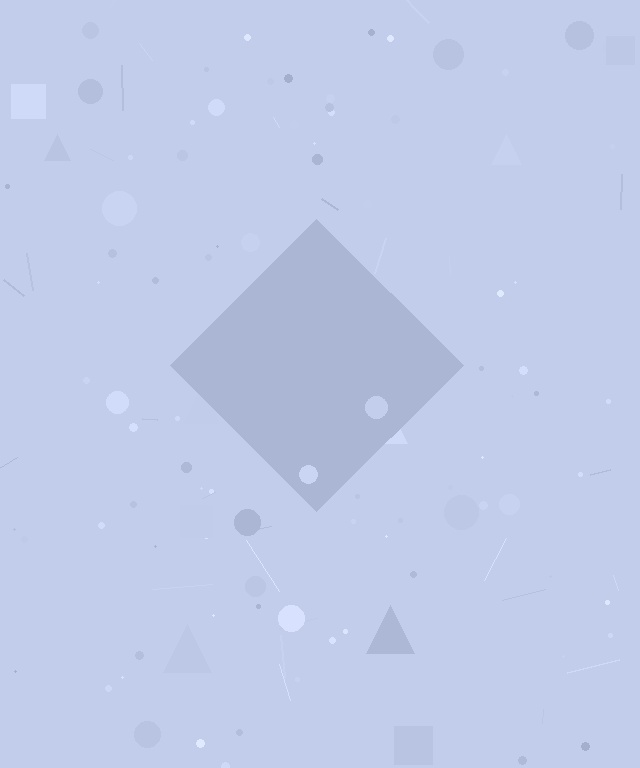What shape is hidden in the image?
A diamond is hidden in the image.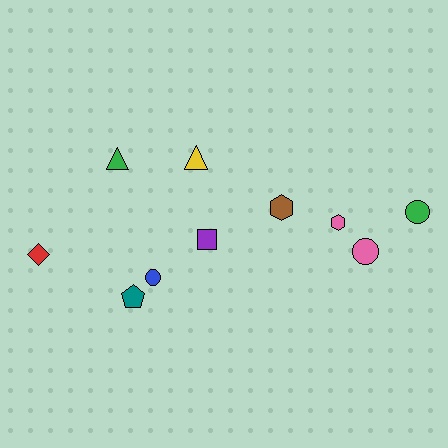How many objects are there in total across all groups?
There are 10 objects.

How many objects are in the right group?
There are 4 objects.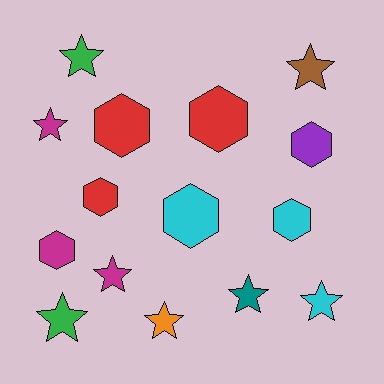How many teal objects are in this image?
There is 1 teal object.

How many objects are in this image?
There are 15 objects.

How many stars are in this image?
There are 8 stars.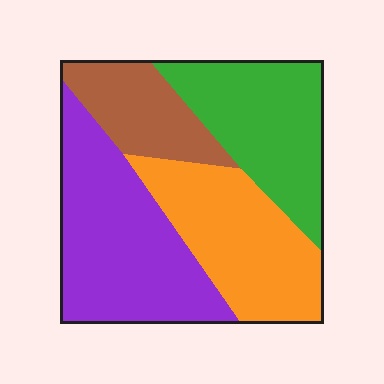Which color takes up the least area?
Brown, at roughly 15%.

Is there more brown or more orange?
Orange.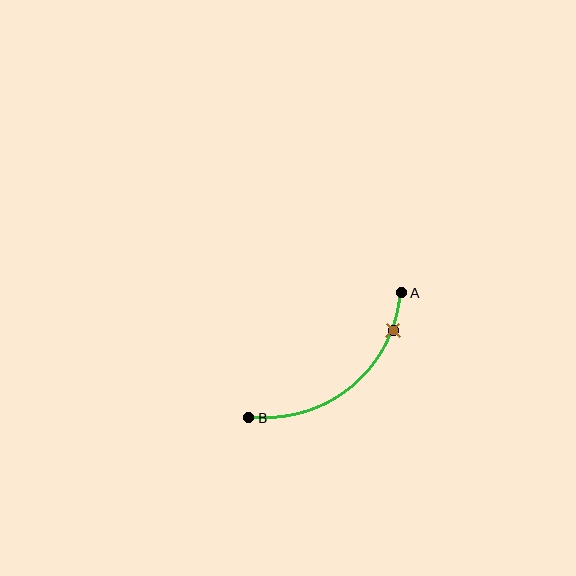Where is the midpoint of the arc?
The arc midpoint is the point on the curve farthest from the straight line joining A and B. It sits below and to the right of that line.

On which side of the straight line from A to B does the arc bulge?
The arc bulges below and to the right of the straight line connecting A and B.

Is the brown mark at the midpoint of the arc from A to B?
No. The brown mark lies on the arc but is closer to endpoint A. The arc midpoint would be at the point on the curve equidistant along the arc from both A and B.